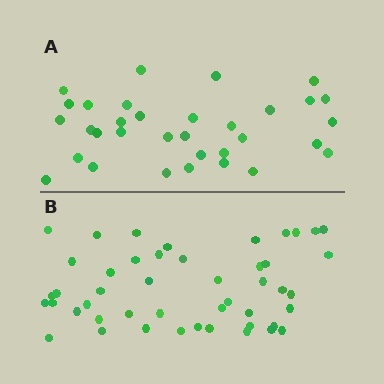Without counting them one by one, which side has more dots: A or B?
Region B (the bottom region) has more dots.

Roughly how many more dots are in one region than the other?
Region B has approximately 15 more dots than region A.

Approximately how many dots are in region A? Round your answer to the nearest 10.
About 30 dots. (The exact count is 33, which rounds to 30.)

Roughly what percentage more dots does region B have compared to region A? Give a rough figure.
About 40% more.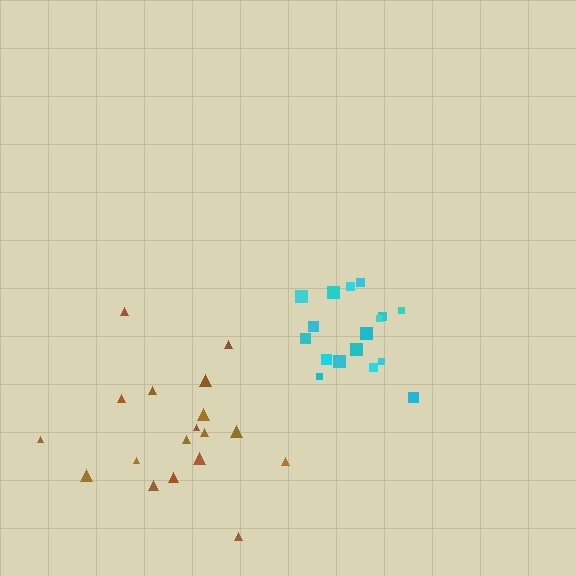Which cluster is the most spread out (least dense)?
Brown.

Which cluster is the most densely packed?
Cyan.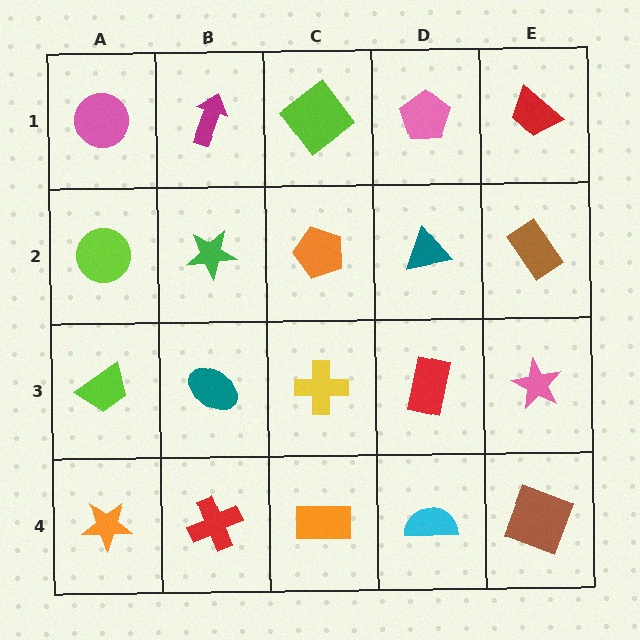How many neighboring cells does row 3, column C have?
4.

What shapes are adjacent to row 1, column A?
A lime circle (row 2, column A), a magenta arrow (row 1, column B).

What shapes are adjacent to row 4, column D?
A red rectangle (row 3, column D), an orange rectangle (row 4, column C), a brown square (row 4, column E).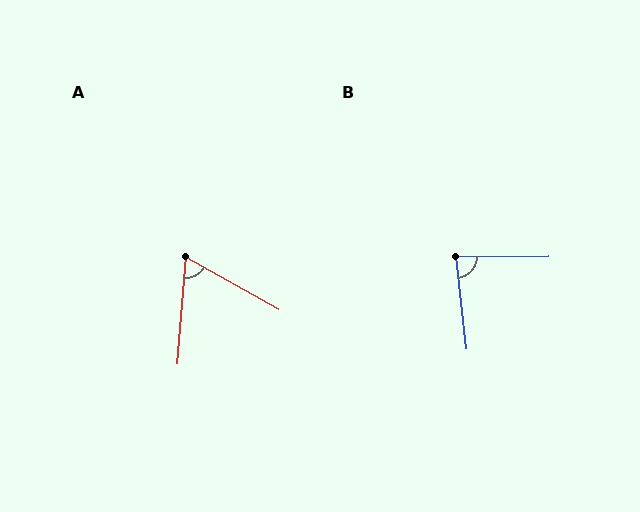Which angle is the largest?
B, at approximately 84 degrees.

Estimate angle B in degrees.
Approximately 84 degrees.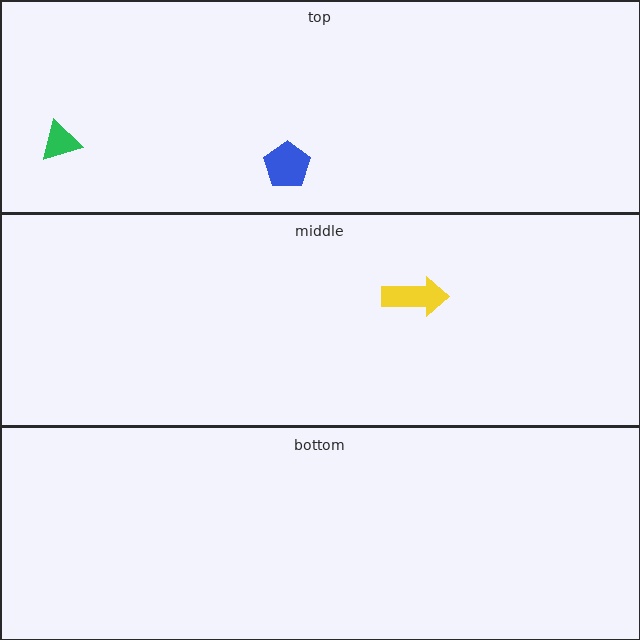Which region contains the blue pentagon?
The top region.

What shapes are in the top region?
The green triangle, the blue pentagon.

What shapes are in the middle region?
The yellow arrow.